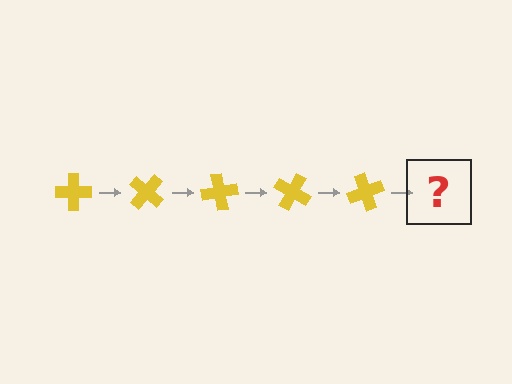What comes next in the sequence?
The next element should be a yellow cross rotated 200 degrees.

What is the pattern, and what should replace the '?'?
The pattern is that the cross rotates 40 degrees each step. The '?' should be a yellow cross rotated 200 degrees.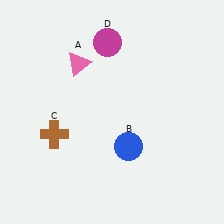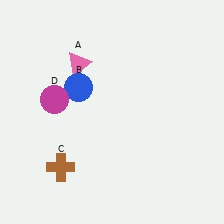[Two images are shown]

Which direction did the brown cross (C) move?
The brown cross (C) moved down.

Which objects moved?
The objects that moved are: the blue circle (B), the brown cross (C), the magenta circle (D).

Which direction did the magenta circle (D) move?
The magenta circle (D) moved down.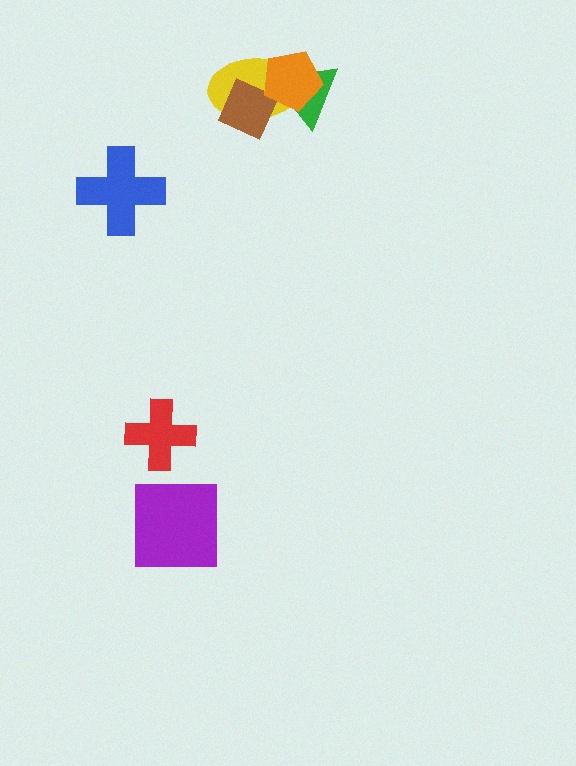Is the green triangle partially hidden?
Yes, it is partially covered by another shape.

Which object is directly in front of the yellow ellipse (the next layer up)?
The brown diamond is directly in front of the yellow ellipse.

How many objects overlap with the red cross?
0 objects overlap with the red cross.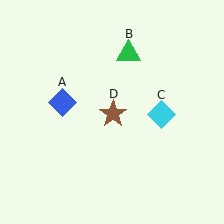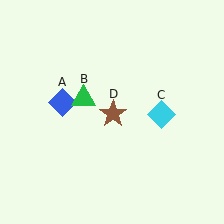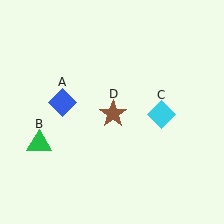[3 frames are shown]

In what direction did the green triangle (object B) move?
The green triangle (object B) moved down and to the left.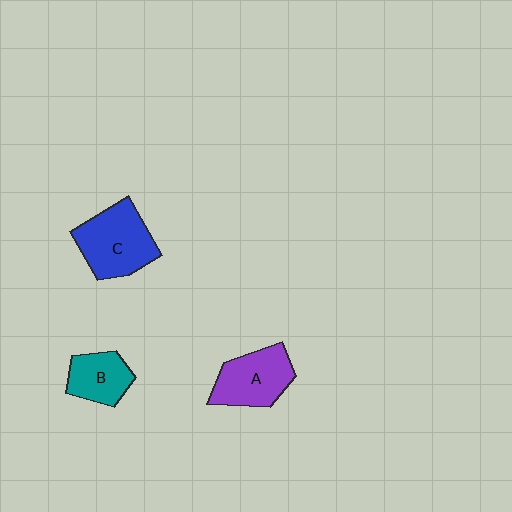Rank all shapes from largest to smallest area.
From largest to smallest: C (blue), A (purple), B (teal).